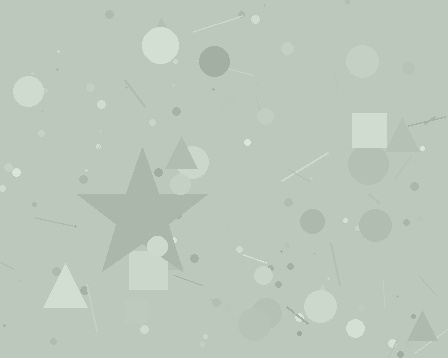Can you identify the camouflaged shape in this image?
The camouflaged shape is a star.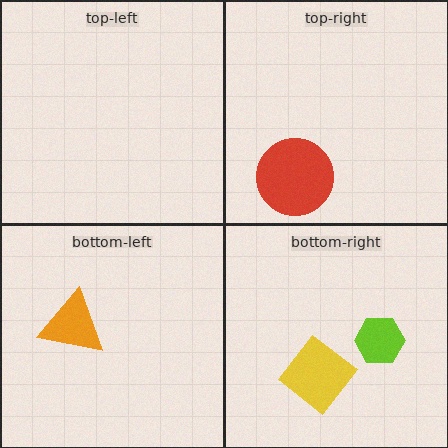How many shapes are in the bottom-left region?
1.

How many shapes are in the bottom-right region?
2.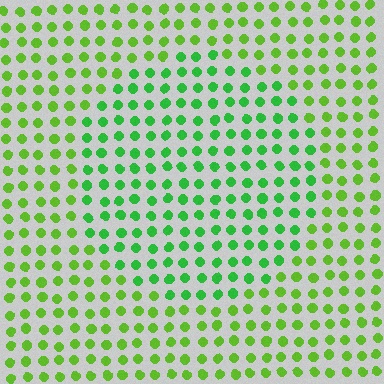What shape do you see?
I see a circle.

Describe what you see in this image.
The image is filled with small lime elements in a uniform arrangement. A circle-shaped region is visible where the elements are tinted to a slightly different hue, forming a subtle color boundary.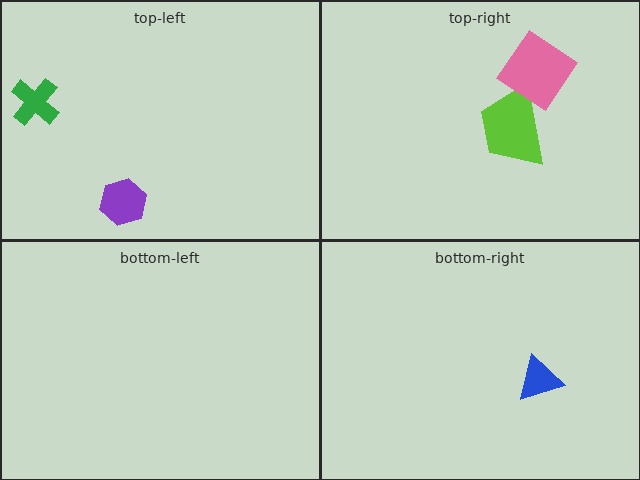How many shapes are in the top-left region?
2.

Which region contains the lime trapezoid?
The top-right region.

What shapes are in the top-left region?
The green cross, the purple hexagon.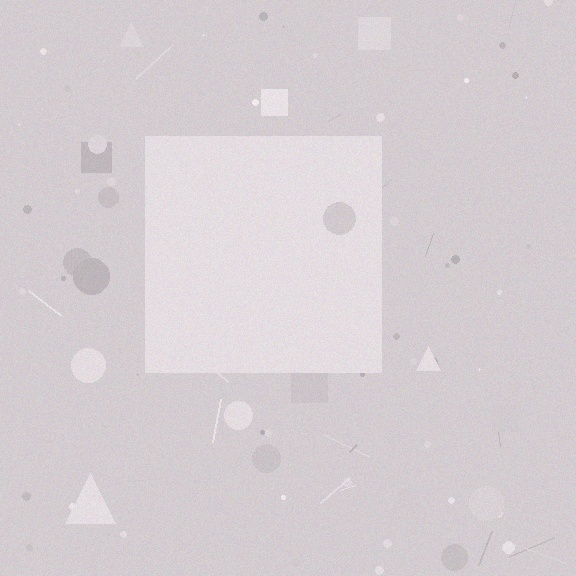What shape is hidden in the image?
A square is hidden in the image.